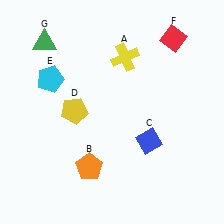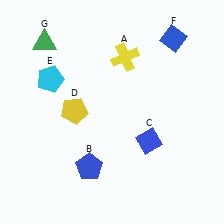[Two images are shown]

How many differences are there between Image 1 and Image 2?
There are 2 differences between the two images.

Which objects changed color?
B changed from orange to blue. F changed from red to blue.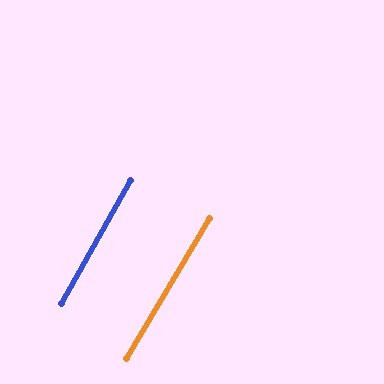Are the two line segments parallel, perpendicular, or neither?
Parallel — their directions differ by only 1.1°.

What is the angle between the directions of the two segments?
Approximately 1 degree.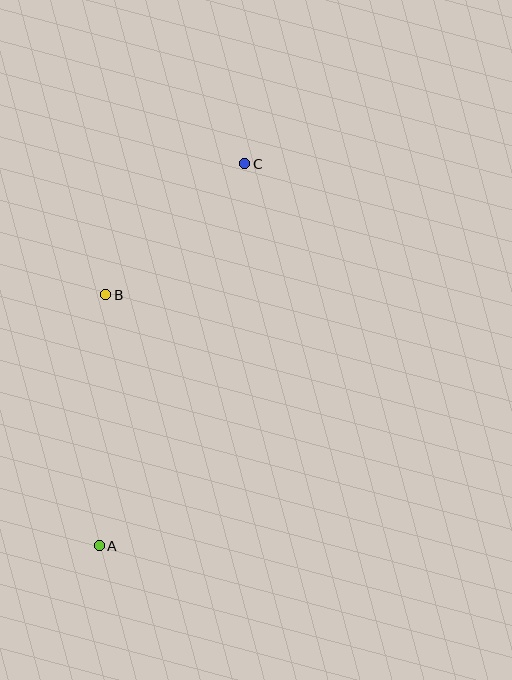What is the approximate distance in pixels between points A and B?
The distance between A and B is approximately 251 pixels.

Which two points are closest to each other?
Points B and C are closest to each other.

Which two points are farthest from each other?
Points A and C are farthest from each other.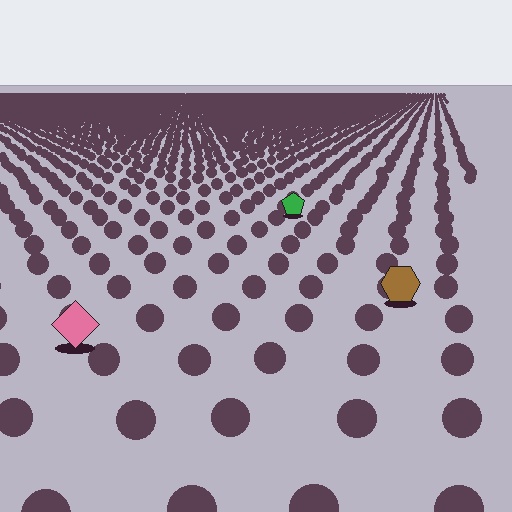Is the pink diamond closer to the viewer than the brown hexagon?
Yes. The pink diamond is closer — you can tell from the texture gradient: the ground texture is coarser near it.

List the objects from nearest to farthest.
From nearest to farthest: the pink diamond, the brown hexagon, the green pentagon.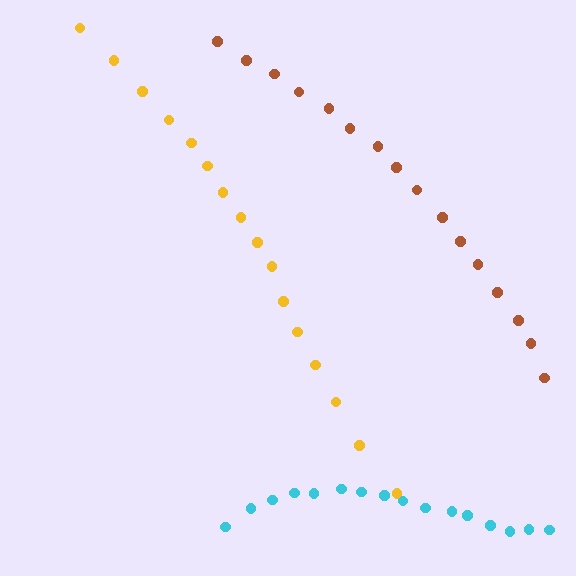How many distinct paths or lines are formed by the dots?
There are 3 distinct paths.